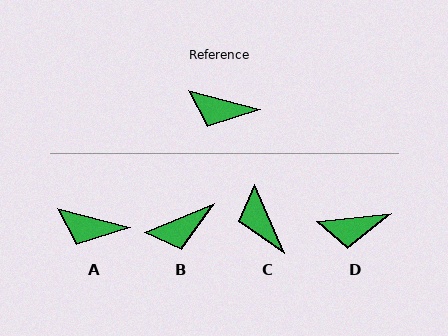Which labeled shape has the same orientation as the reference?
A.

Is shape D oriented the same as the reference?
No, it is off by about 20 degrees.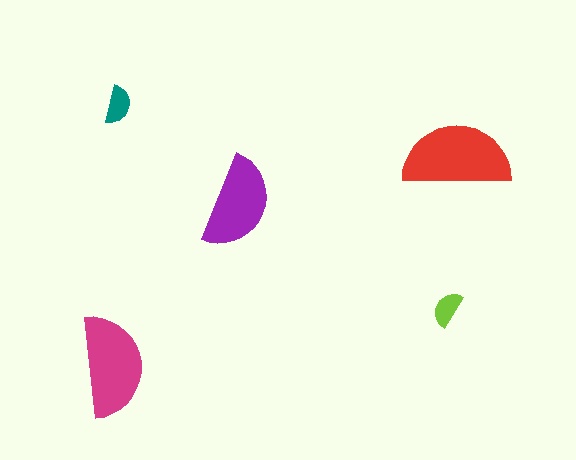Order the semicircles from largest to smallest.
the red one, the magenta one, the purple one, the teal one, the lime one.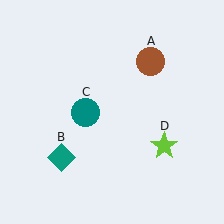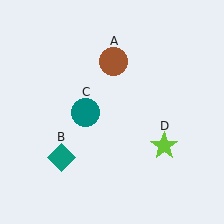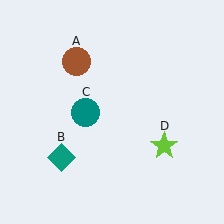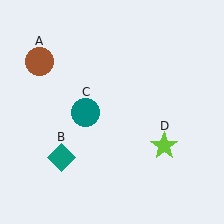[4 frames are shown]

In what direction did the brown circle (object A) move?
The brown circle (object A) moved left.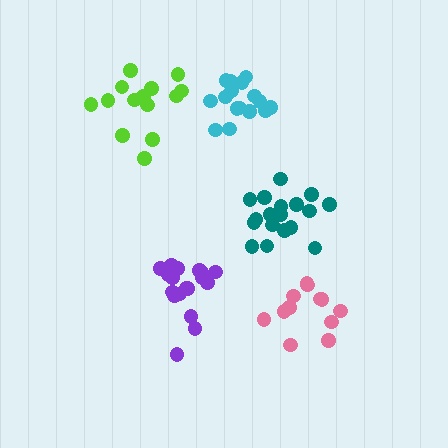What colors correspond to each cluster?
The clusters are colored: lime, teal, cyan, purple, pink.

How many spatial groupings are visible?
There are 5 spatial groupings.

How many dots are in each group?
Group 1: 15 dots, Group 2: 18 dots, Group 3: 16 dots, Group 4: 18 dots, Group 5: 12 dots (79 total).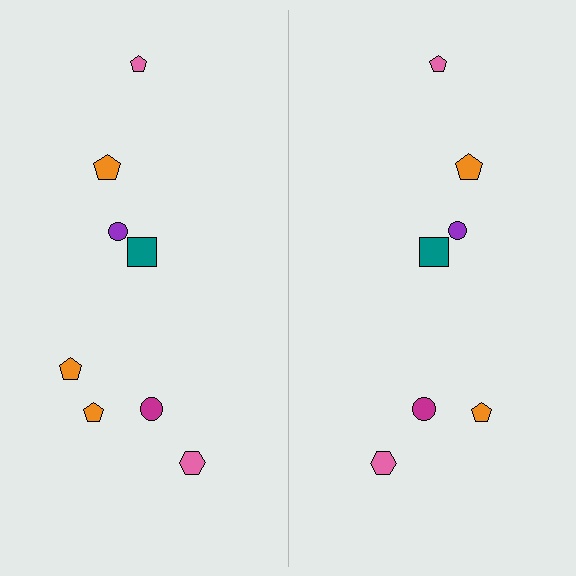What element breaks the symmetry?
A orange pentagon is missing from the right side.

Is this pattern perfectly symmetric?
No, the pattern is not perfectly symmetric. A orange pentagon is missing from the right side.